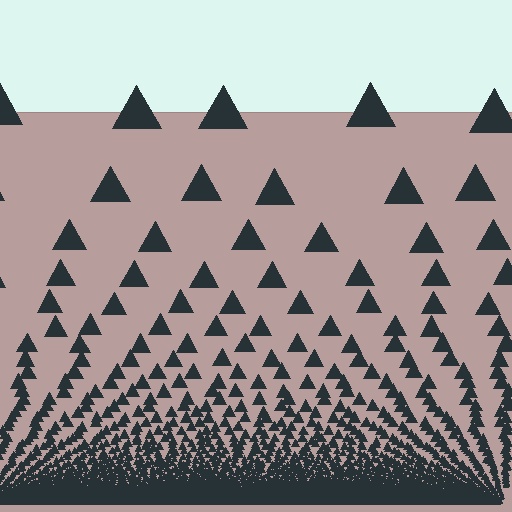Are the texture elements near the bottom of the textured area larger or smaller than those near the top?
Smaller. The gradient is inverted — elements near the bottom are smaller and denser.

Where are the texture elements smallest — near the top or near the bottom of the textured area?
Near the bottom.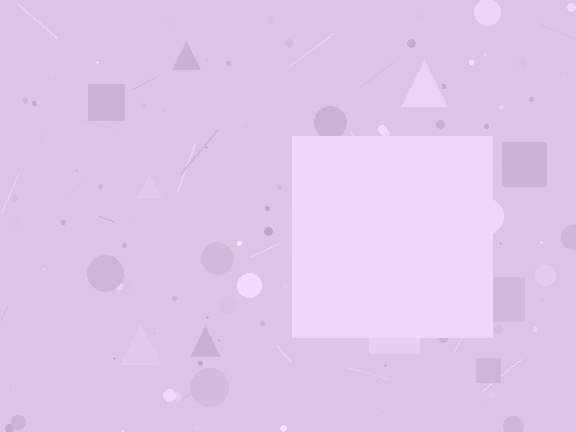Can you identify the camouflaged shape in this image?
The camouflaged shape is a square.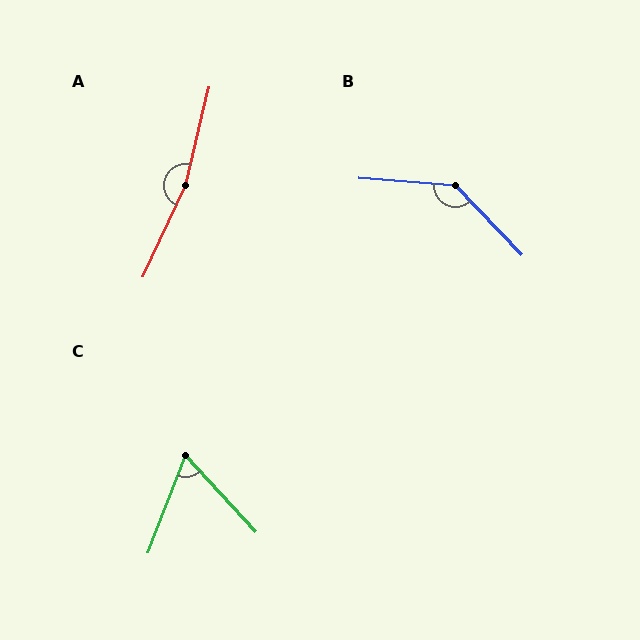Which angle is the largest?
A, at approximately 169 degrees.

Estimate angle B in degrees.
Approximately 138 degrees.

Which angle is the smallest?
C, at approximately 64 degrees.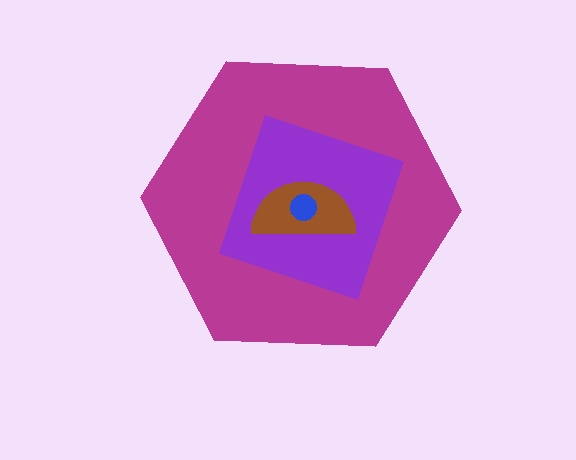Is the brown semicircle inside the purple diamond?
Yes.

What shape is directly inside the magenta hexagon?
The purple diamond.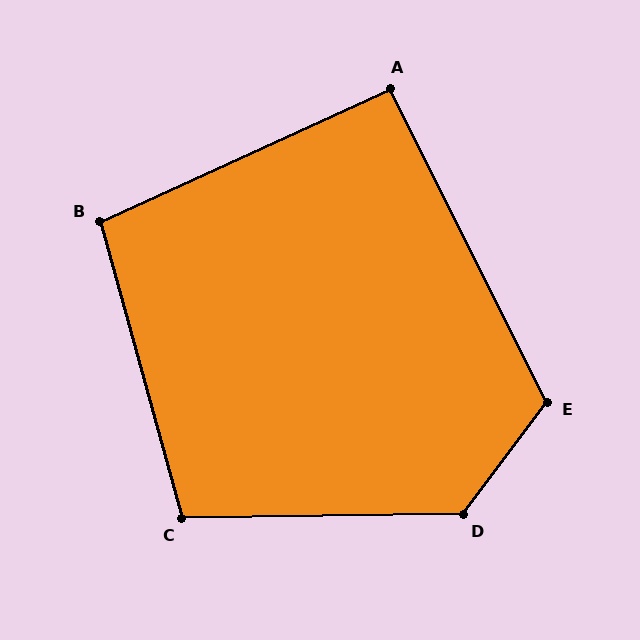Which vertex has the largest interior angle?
D, at approximately 127 degrees.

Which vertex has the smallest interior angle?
A, at approximately 92 degrees.